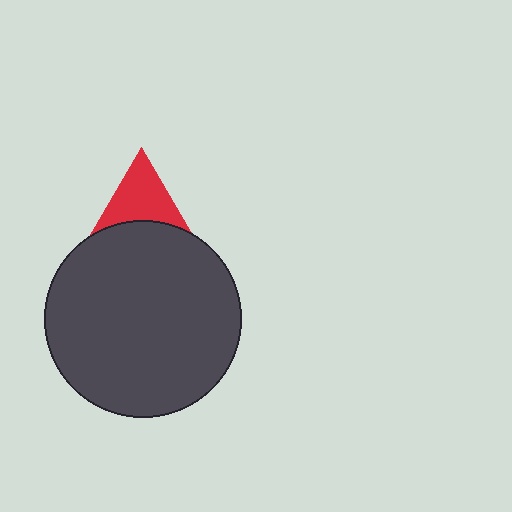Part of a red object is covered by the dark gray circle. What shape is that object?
It is a triangle.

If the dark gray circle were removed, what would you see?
You would see the complete red triangle.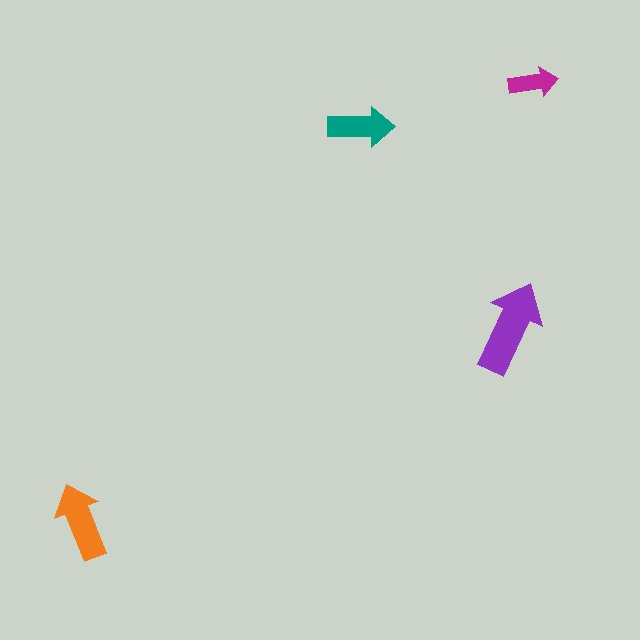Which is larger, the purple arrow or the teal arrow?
The purple one.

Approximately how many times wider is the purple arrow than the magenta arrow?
About 2 times wider.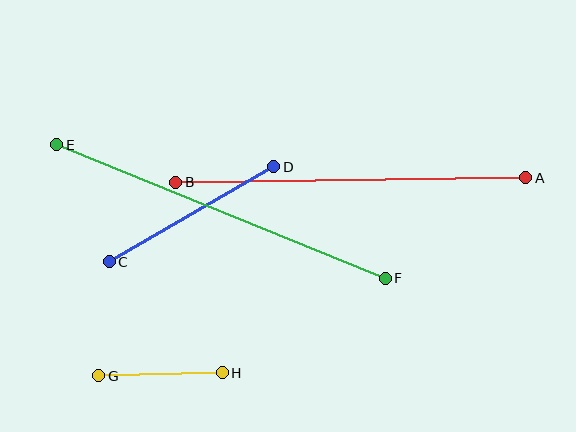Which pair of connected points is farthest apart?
Points E and F are farthest apart.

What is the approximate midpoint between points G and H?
The midpoint is at approximately (161, 374) pixels.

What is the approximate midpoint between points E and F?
The midpoint is at approximately (221, 212) pixels.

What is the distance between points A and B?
The distance is approximately 350 pixels.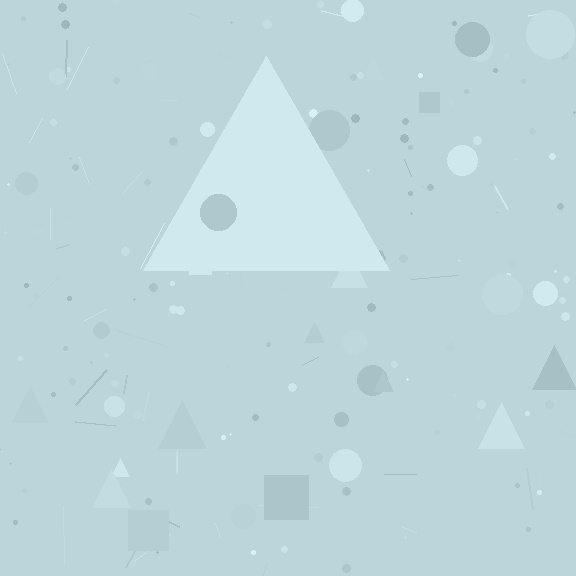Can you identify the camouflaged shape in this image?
The camouflaged shape is a triangle.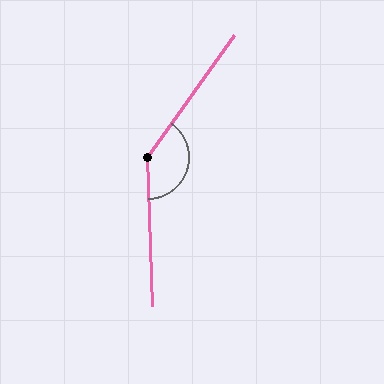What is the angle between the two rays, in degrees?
Approximately 142 degrees.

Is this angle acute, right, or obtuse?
It is obtuse.